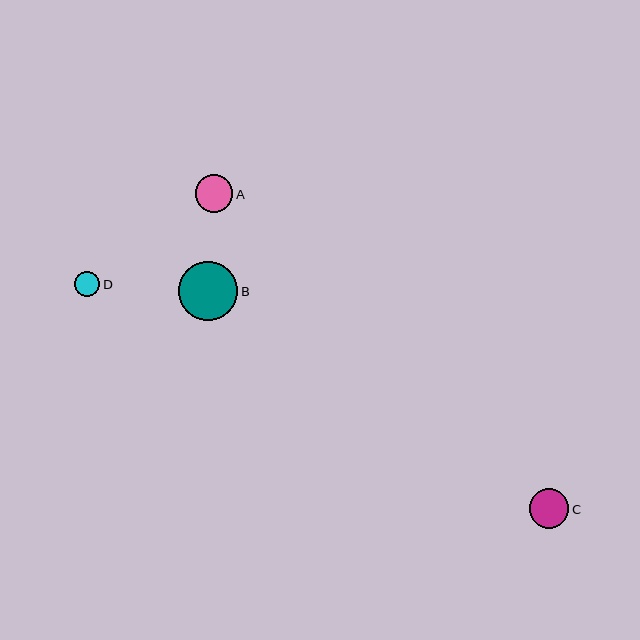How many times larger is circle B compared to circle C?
Circle B is approximately 1.5 times the size of circle C.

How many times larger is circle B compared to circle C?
Circle B is approximately 1.5 times the size of circle C.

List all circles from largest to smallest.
From largest to smallest: B, C, A, D.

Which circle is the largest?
Circle B is the largest with a size of approximately 59 pixels.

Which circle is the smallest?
Circle D is the smallest with a size of approximately 25 pixels.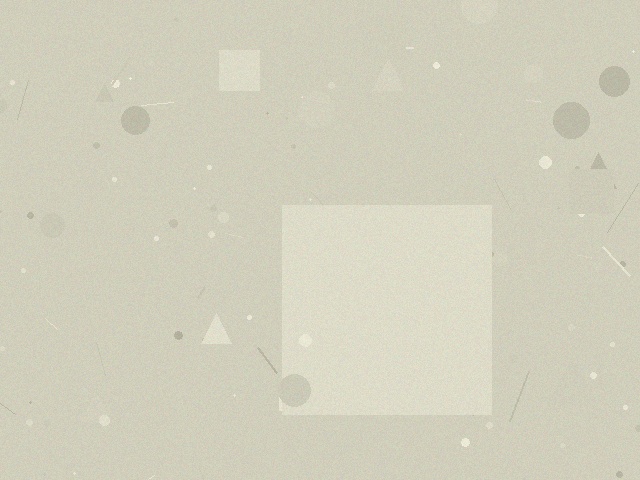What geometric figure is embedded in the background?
A square is embedded in the background.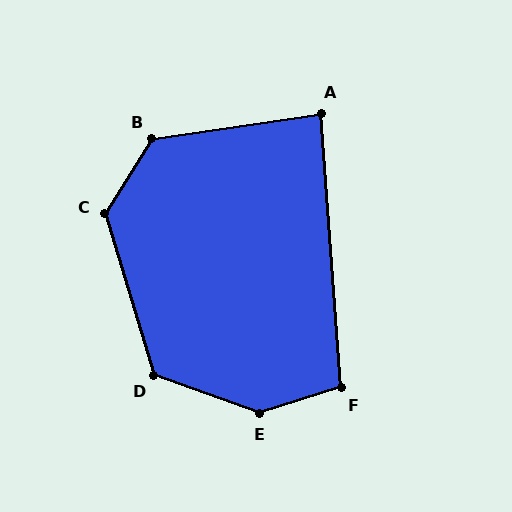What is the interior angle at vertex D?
Approximately 126 degrees (obtuse).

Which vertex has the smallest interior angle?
A, at approximately 86 degrees.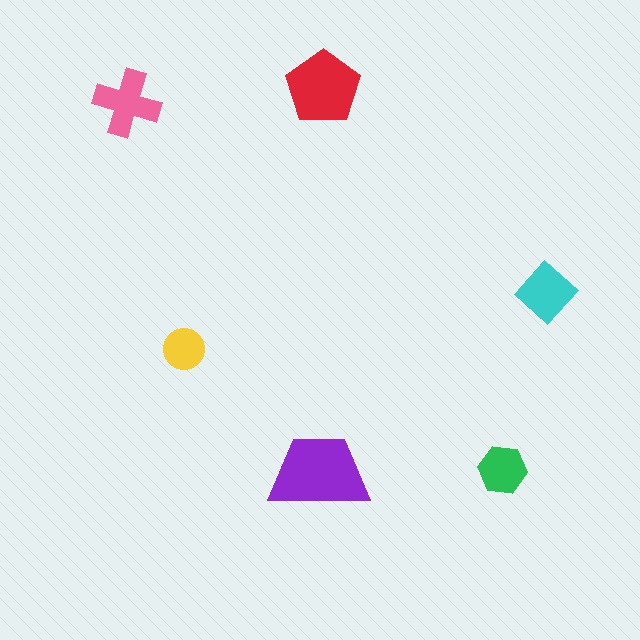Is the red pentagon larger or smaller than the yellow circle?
Larger.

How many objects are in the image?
There are 6 objects in the image.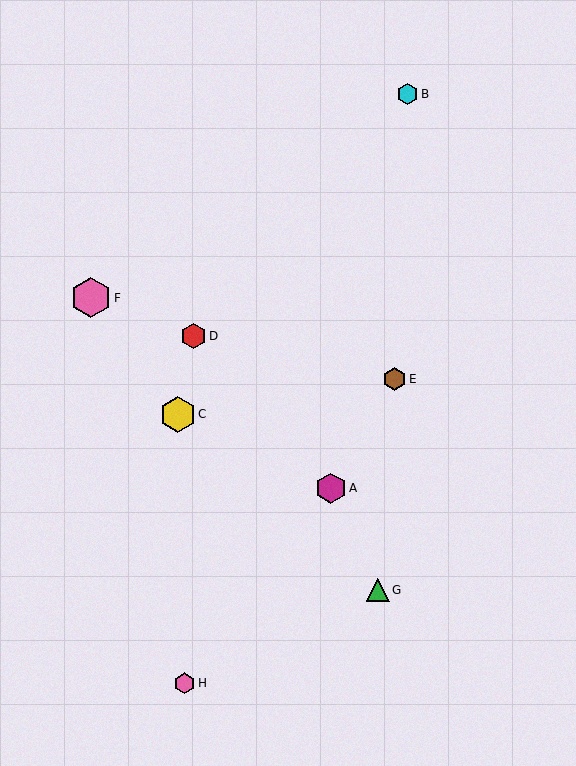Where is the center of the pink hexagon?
The center of the pink hexagon is at (91, 298).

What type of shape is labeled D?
Shape D is a red hexagon.